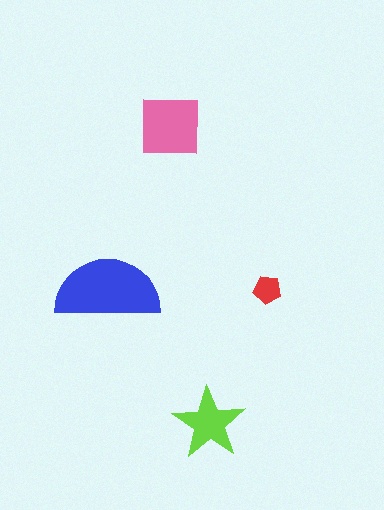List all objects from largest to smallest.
The blue semicircle, the pink square, the lime star, the red pentagon.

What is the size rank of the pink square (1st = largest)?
2nd.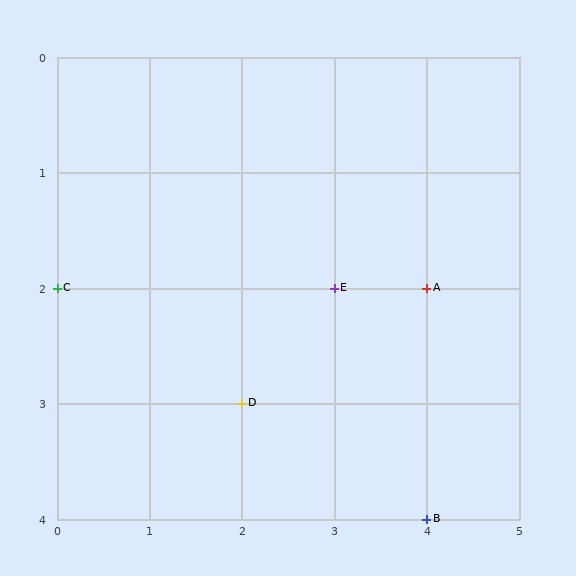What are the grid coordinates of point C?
Point C is at grid coordinates (0, 2).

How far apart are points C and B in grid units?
Points C and B are 4 columns and 2 rows apart (about 4.5 grid units diagonally).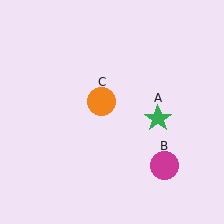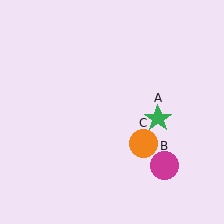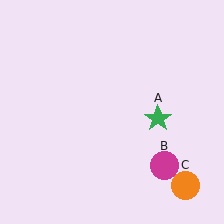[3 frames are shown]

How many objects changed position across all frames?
1 object changed position: orange circle (object C).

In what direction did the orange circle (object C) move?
The orange circle (object C) moved down and to the right.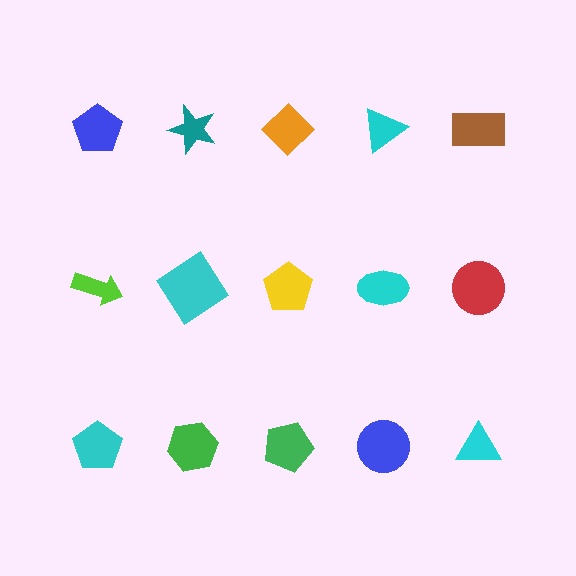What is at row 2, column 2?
A cyan diamond.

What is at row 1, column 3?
An orange diamond.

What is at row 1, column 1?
A blue pentagon.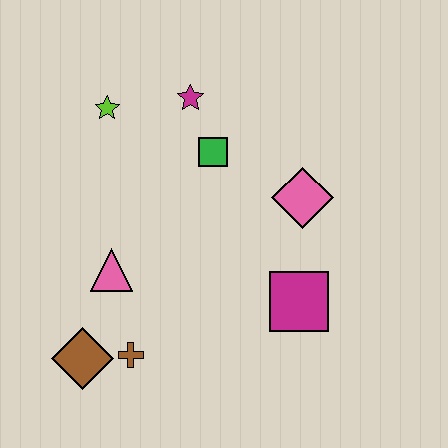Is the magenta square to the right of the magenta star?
Yes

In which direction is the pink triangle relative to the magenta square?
The pink triangle is to the left of the magenta square.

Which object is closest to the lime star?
The magenta star is closest to the lime star.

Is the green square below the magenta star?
Yes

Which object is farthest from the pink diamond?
The brown diamond is farthest from the pink diamond.